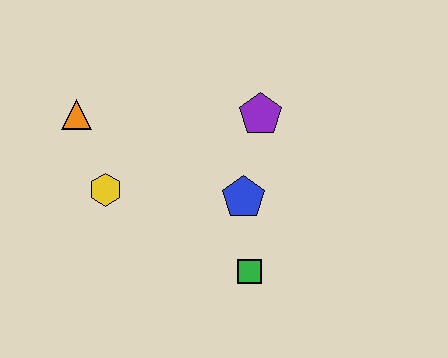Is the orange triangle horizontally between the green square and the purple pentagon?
No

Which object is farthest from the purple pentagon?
The orange triangle is farthest from the purple pentagon.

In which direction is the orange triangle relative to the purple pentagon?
The orange triangle is to the left of the purple pentagon.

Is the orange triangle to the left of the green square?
Yes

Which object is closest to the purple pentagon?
The blue pentagon is closest to the purple pentagon.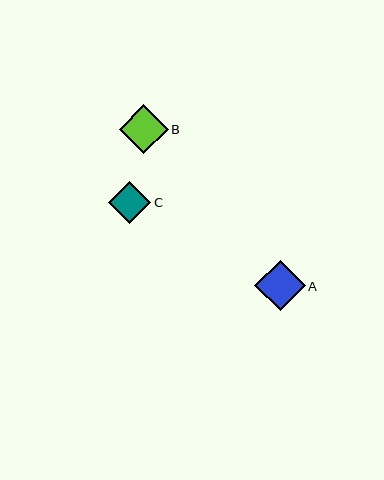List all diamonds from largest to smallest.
From largest to smallest: A, B, C.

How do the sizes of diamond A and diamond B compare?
Diamond A and diamond B are approximately the same size.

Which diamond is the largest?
Diamond A is the largest with a size of approximately 50 pixels.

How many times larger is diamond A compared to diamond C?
Diamond A is approximately 1.2 times the size of diamond C.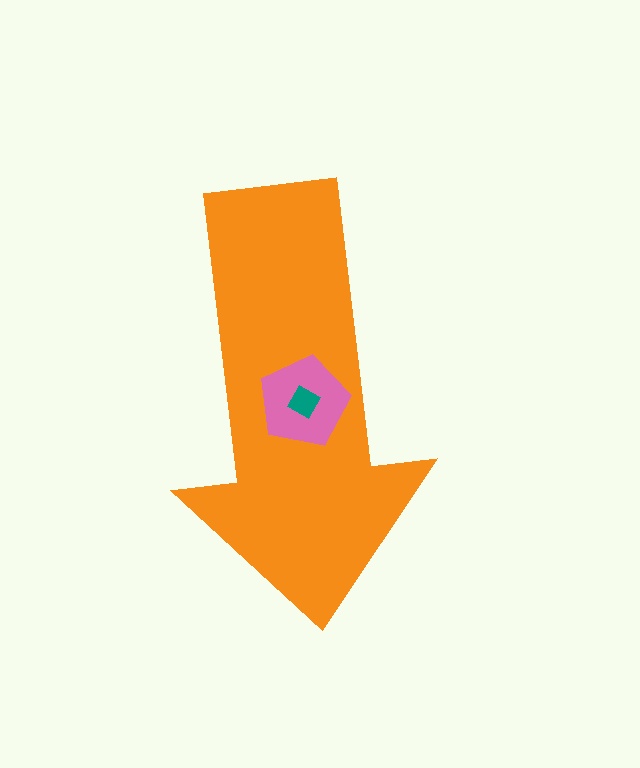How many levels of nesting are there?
3.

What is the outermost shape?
The orange arrow.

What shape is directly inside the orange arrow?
The pink pentagon.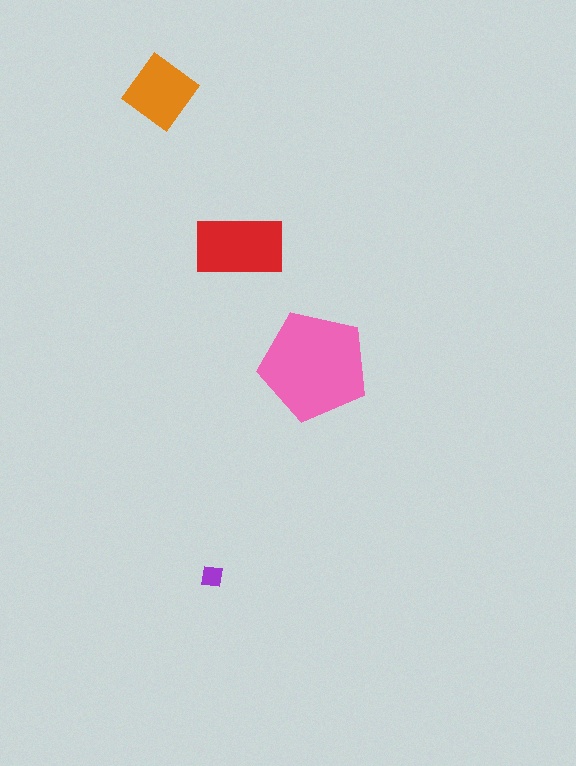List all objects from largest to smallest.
The pink pentagon, the red rectangle, the orange diamond, the purple square.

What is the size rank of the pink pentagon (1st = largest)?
1st.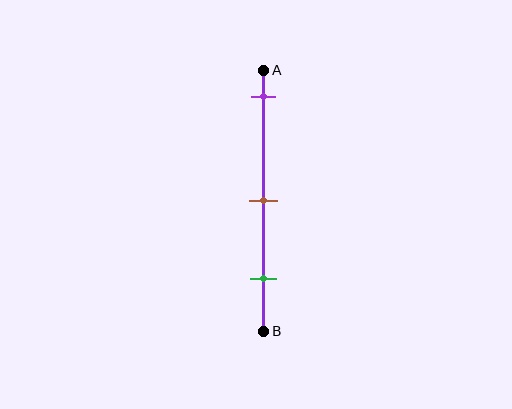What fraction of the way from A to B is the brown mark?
The brown mark is approximately 50% (0.5) of the way from A to B.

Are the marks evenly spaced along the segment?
Yes, the marks are approximately evenly spaced.